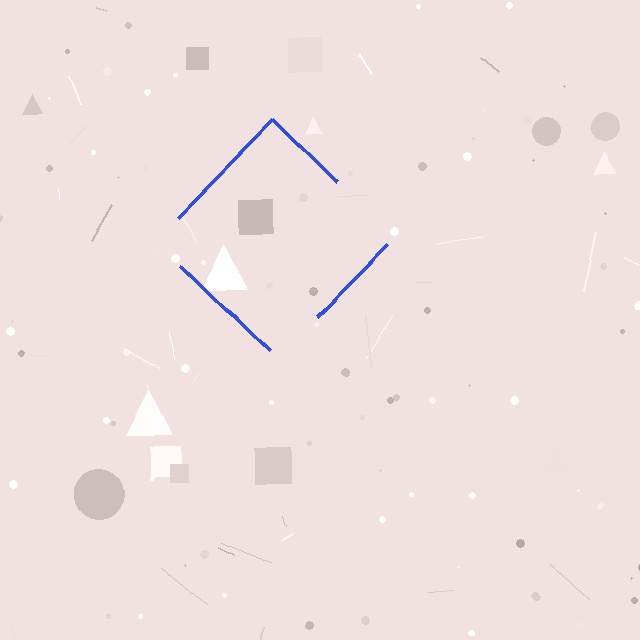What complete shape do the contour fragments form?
The contour fragments form a diamond.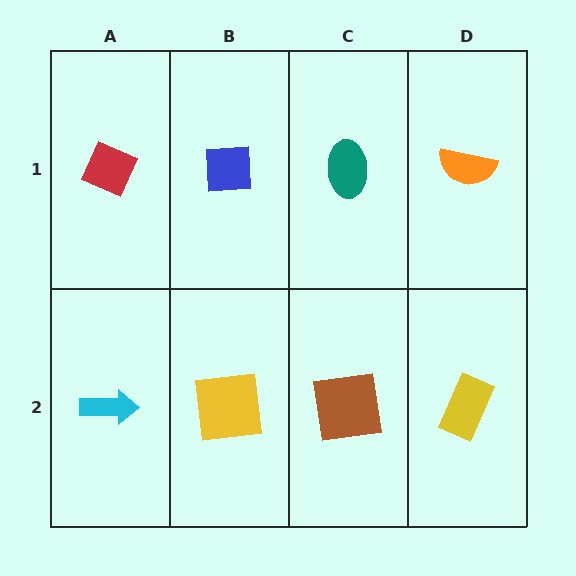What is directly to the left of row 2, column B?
A cyan arrow.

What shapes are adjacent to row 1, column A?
A cyan arrow (row 2, column A), a blue square (row 1, column B).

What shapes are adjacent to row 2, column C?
A teal ellipse (row 1, column C), a yellow square (row 2, column B), a yellow rectangle (row 2, column D).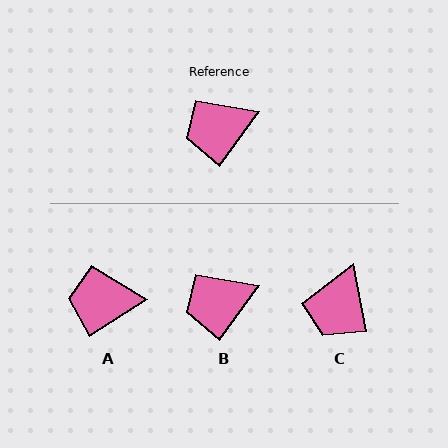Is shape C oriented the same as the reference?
No, it is off by about 47 degrees.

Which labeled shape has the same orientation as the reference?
B.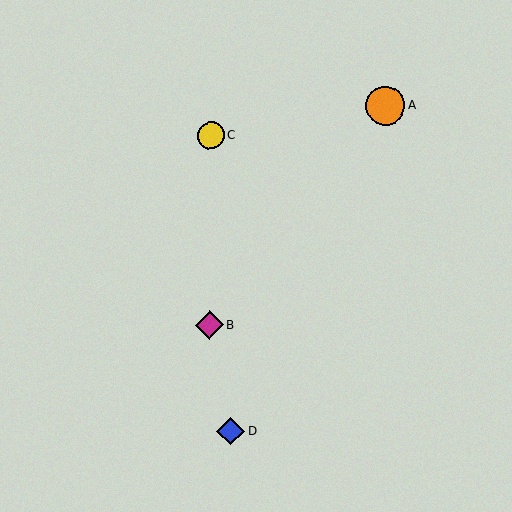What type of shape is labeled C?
Shape C is a yellow circle.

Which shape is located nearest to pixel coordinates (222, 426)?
The blue diamond (labeled D) at (231, 431) is nearest to that location.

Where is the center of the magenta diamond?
The center of the magenta diamond is at (209, 325).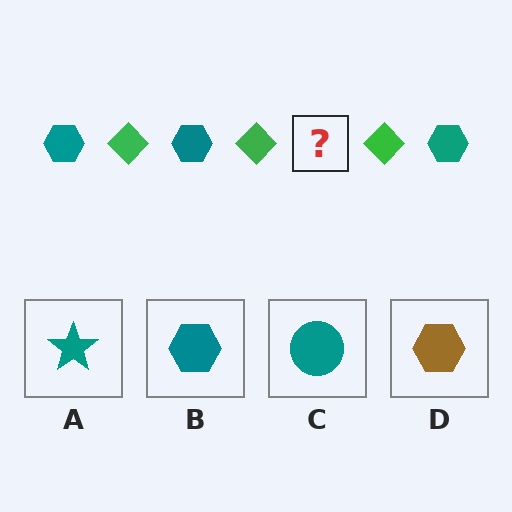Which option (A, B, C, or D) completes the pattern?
B.